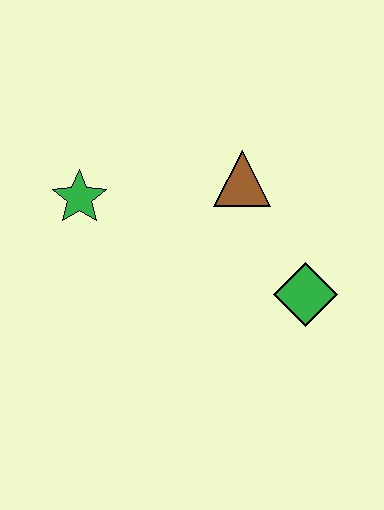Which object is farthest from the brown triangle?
The green star is farthest from the brown triangle.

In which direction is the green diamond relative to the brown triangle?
The green diamond is below the brown triangle.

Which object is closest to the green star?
The brown triangle is closest to the green star.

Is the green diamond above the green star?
No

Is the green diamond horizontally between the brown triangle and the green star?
No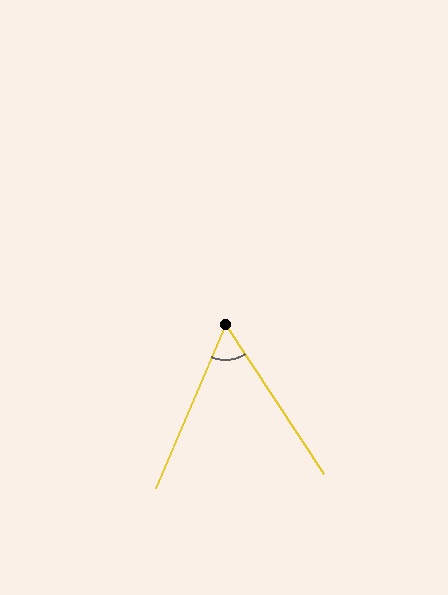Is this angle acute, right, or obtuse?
It is acute.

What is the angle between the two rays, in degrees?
Approximately 57 degrees.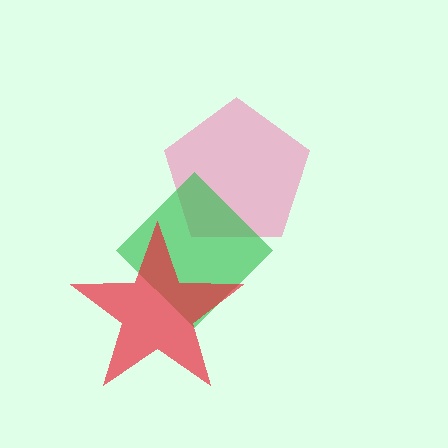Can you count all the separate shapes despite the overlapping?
Yes, there are 3 separate shapes.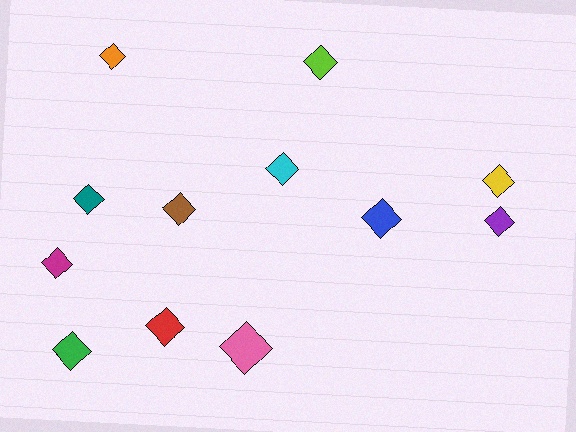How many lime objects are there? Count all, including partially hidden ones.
There is 1 lime object.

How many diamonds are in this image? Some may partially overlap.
There are 12 diamonds.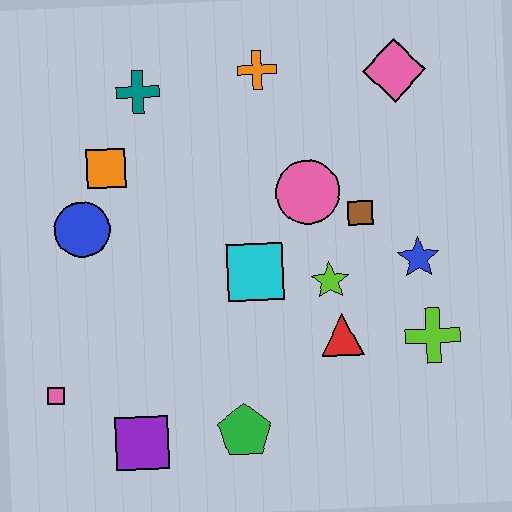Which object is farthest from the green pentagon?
The pink diamond is farthest from the green pentagon.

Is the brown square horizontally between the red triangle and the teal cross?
No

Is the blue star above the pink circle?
No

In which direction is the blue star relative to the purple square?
The blue star is to the right of the purple square.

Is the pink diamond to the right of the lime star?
Yes